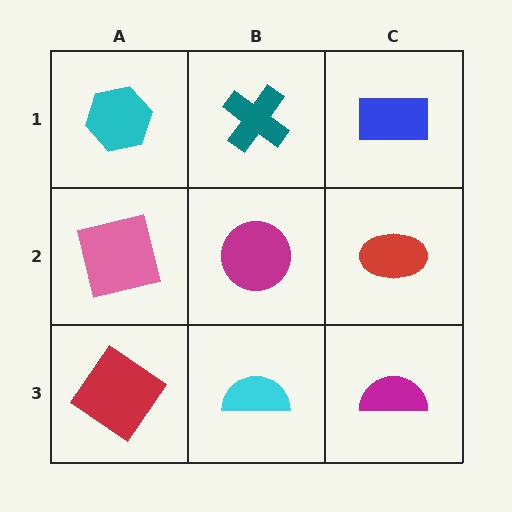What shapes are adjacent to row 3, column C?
A red ellipse (row 2, column C), a cyan semicircle (row 3, column B).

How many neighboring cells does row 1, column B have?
3.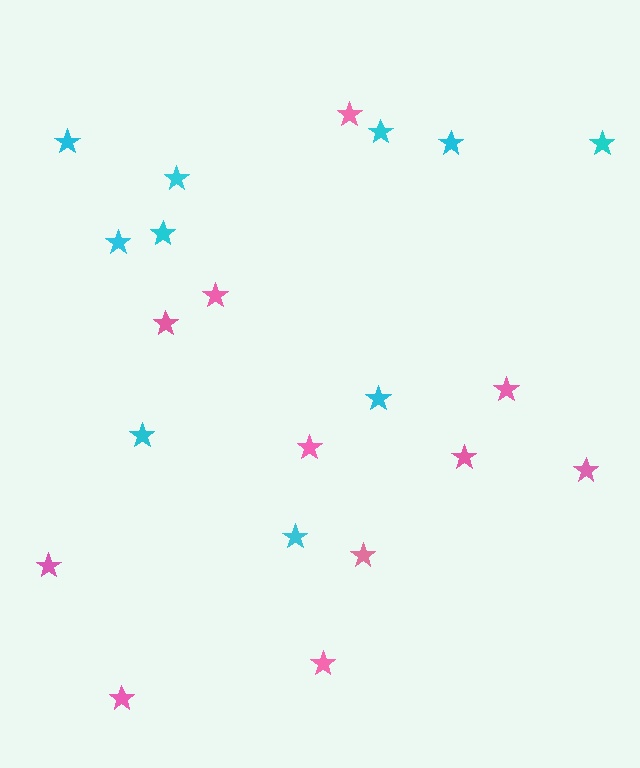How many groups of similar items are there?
There are 2 groups: one group of cyan stars (10) and one group of pink stars (11).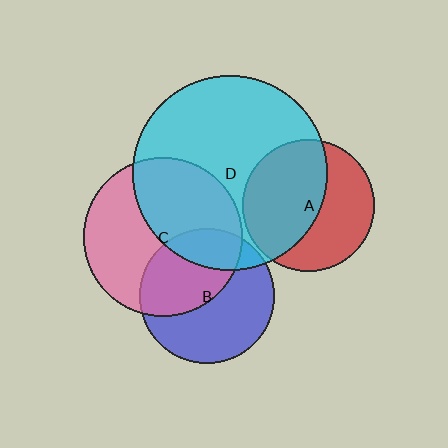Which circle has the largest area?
Circle D (cyan).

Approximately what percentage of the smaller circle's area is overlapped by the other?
Approximately 45%.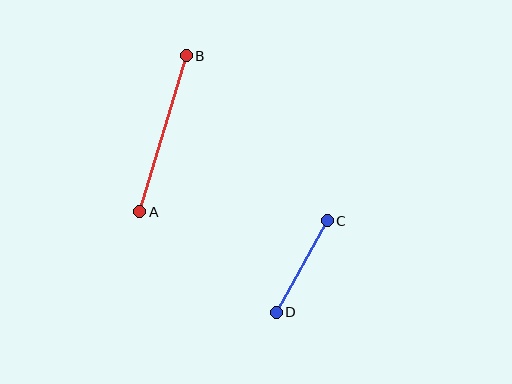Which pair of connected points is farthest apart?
Points A and B are farthest apart.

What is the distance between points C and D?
The distance is approximately 105 pixels.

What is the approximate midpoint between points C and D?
The midpoint is at approximately (302, 266) pixels.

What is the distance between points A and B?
The distance is approximately 163 pixels.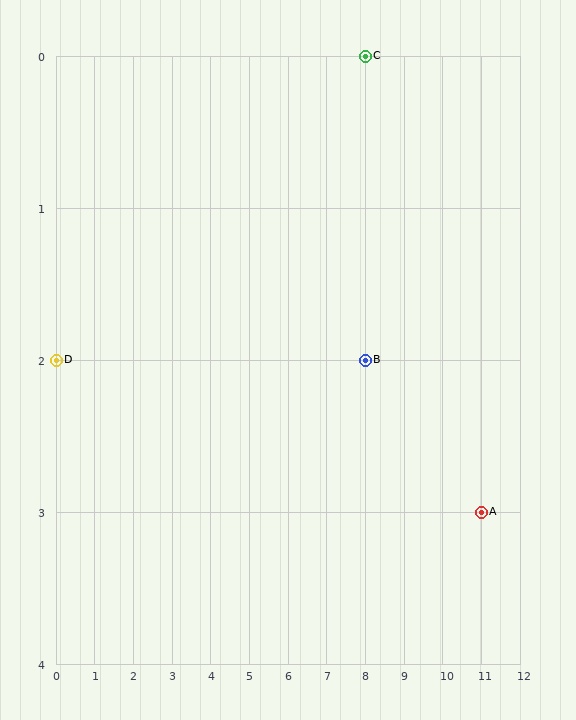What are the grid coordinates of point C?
Point C is at grid coordinates (8, 0).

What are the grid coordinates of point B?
Point B is at grid coordinates (8, 2).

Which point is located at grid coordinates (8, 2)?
Point B is at (8, 2).